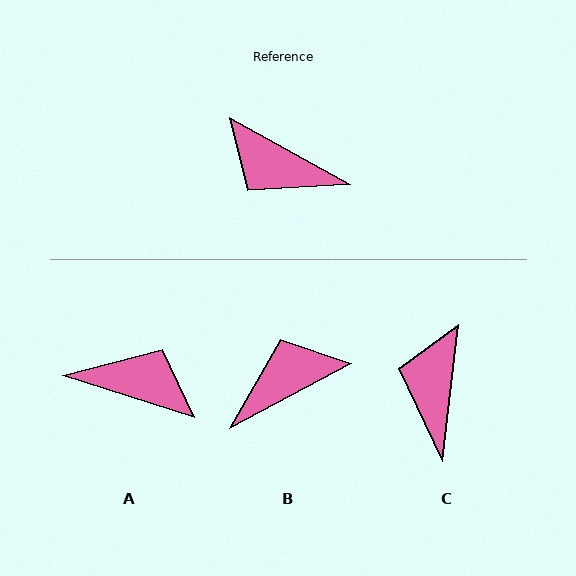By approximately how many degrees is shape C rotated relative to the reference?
Approximately 68 degrees clockwise.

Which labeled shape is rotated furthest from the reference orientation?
A, about 169 degrees away.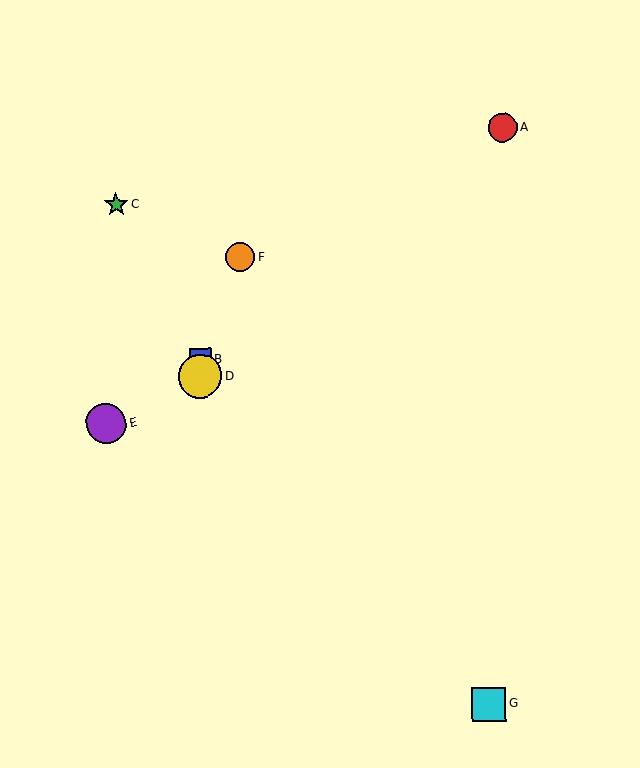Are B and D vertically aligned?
Yes, both are at x≈200.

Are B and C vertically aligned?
No, B is at x≈200 and C is at x≈116.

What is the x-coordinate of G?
Object G is at x≈489.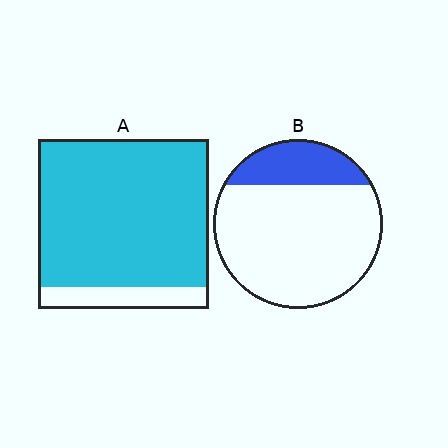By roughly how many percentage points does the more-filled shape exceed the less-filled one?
By roughly 65 percentage points (A over B).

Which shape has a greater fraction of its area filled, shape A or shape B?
Shape A.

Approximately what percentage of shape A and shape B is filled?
A is approximately 85% and B is approximately 20%.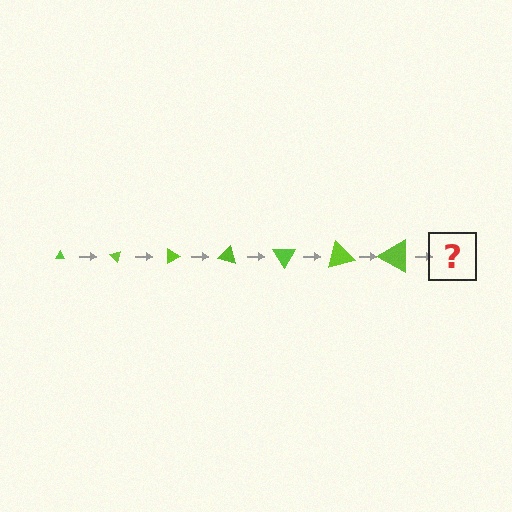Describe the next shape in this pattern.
It should be a triangle, larger than the previous one and rotated 315 degrees from the start.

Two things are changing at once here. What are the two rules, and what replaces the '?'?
The two rules are that the triangle grows larger each step and it rotates 45 degrees each step. The '?' should be a triangle, larger than the previous one and rotated 315 degrees from the start.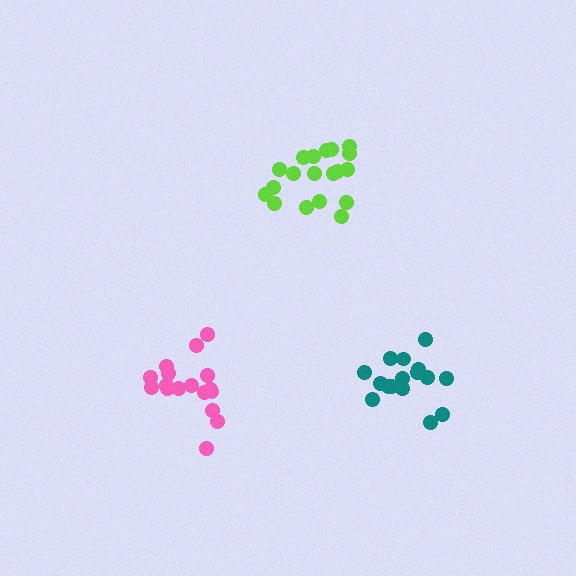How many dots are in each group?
Group 1: 19 dots, Group 2: 17 dots, Group 3: 16 dots (52 total).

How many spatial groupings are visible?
There are 3 spatial groupings.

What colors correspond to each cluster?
The clusters are colored: lime, pink, teal.